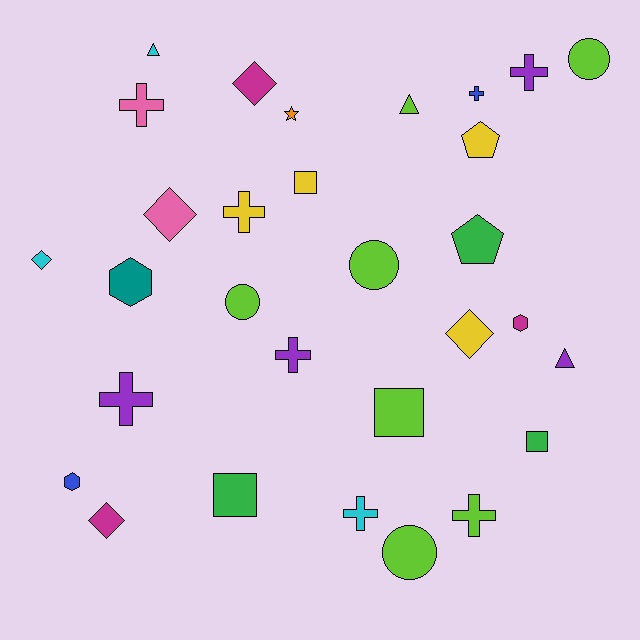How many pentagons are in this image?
There are 2 pentagons.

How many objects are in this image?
There are 30 objects.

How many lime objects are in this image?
There are 7 lime objects.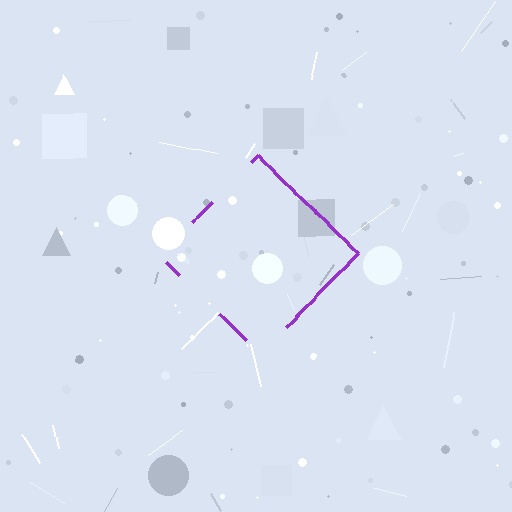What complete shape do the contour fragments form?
The contour fragments form a diamond.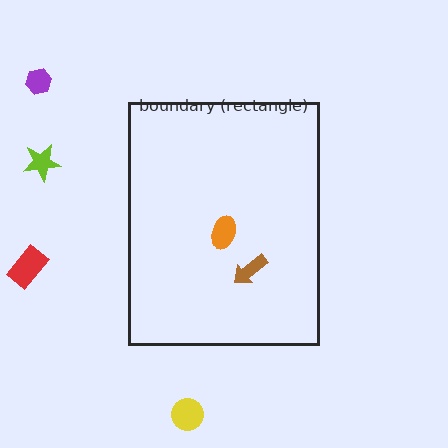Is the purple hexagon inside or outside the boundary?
Outside.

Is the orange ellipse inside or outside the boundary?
Inside.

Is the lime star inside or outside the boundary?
Outside.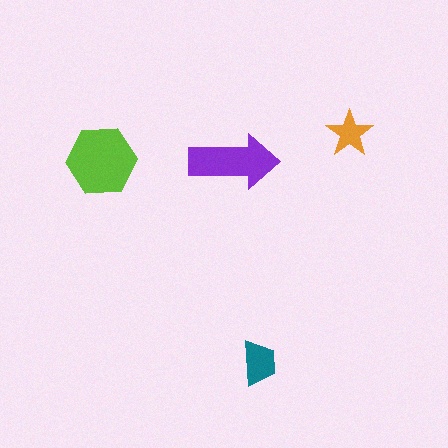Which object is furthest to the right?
The orange star is rightmost.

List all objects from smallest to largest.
The orange star, the teal trapezoid, the purple arrow, the lime hexagon.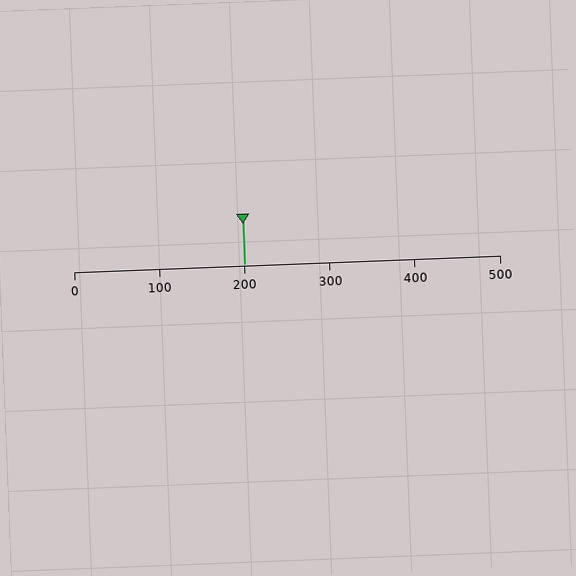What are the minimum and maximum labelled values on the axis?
The axis runs from 0 to 500.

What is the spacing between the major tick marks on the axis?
The major ticks are spaced 100 apart.